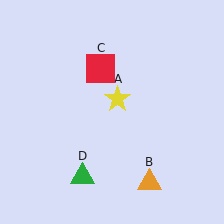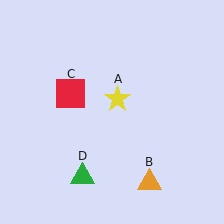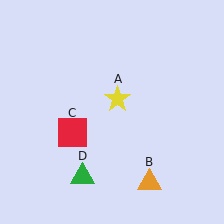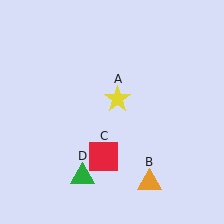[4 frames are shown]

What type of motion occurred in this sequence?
The red square (object C) rotated counterclockwise around the center of the scene.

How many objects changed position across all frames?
1 object changed position: red square (object C).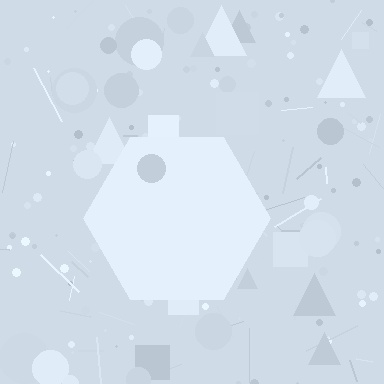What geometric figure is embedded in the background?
A hexagon is embedded in the background.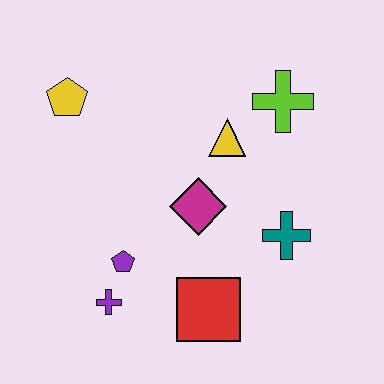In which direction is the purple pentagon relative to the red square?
The purple pentagon is to the left of the red square.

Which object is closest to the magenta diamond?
The yellow triangle is closest to the magenta diamond.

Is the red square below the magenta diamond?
Yes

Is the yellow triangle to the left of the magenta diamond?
No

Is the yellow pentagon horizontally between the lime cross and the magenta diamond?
No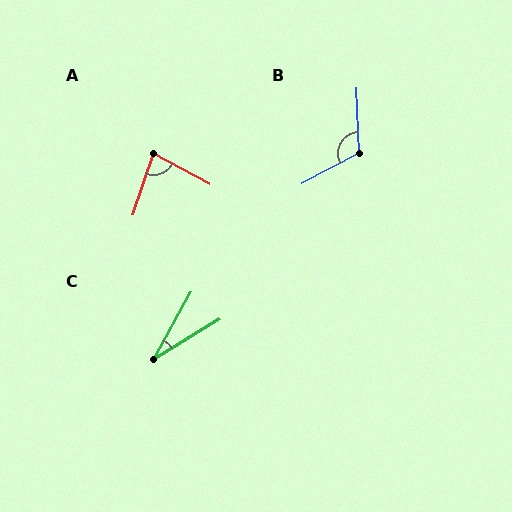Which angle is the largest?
B, at approximately 115 degrees.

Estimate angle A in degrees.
Approximately 80 degrees.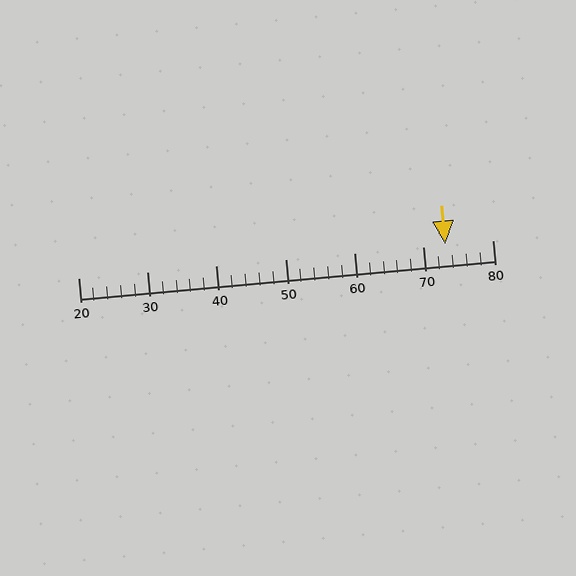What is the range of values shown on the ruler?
The ruler shows values from 20 to 80.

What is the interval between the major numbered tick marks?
The major tick marks are spaced 10 units apart.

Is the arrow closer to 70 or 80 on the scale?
The arrow is closer to 70.